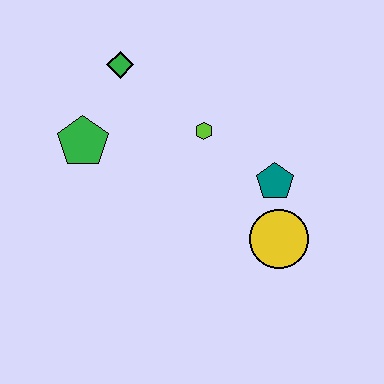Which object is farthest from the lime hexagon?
The yellow circle is farthest from the lime hexagon.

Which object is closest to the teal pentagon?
The yellow circle is closest to the teal pentagon.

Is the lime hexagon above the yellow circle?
Yes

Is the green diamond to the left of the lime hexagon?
Yes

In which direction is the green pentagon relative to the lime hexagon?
The green pentagon is to the left of the lime hexagon.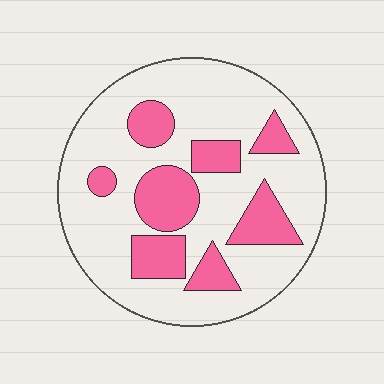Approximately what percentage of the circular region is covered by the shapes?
Approximately 25%.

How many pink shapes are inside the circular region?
8.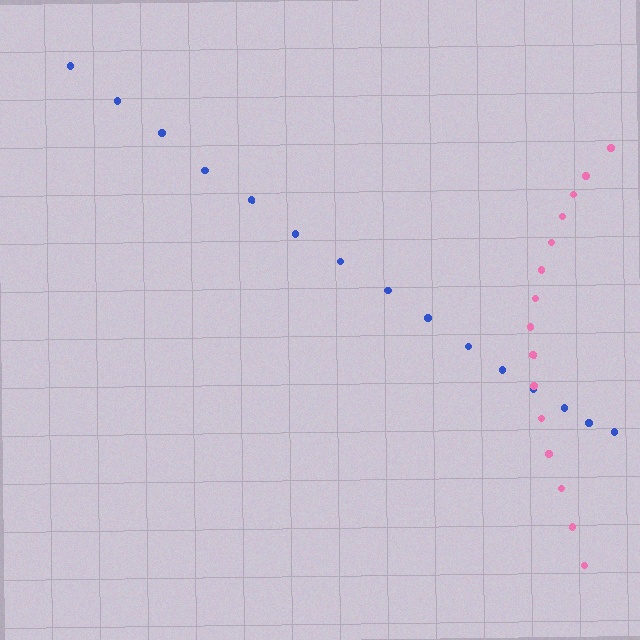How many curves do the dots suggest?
There are 2 distinct paths.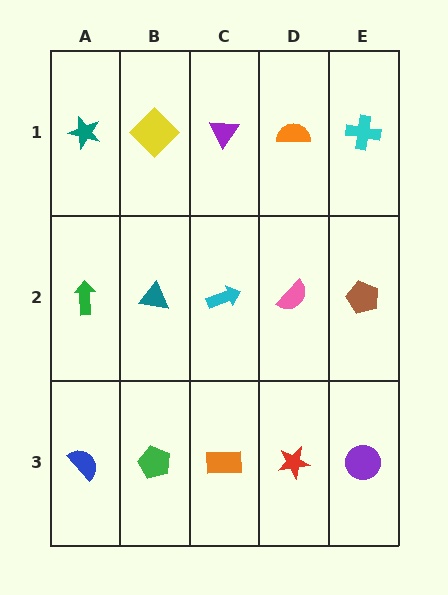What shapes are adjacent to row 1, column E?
A brown pentagon (row 2, column E), an orange semicircle (row 1, column D).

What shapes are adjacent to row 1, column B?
A teal triangle (row 2, column B), a teal star (row 1, column A), a purple triangle (row 1, column C).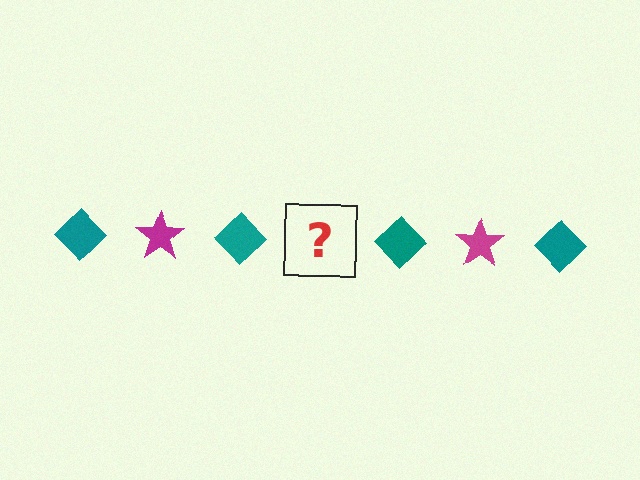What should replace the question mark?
The question mark should be replaced with a magenta star.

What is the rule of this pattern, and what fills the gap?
The rule is that the pattern alternates between teal diamond and magenta star. The gap should be filled with a magenta star.